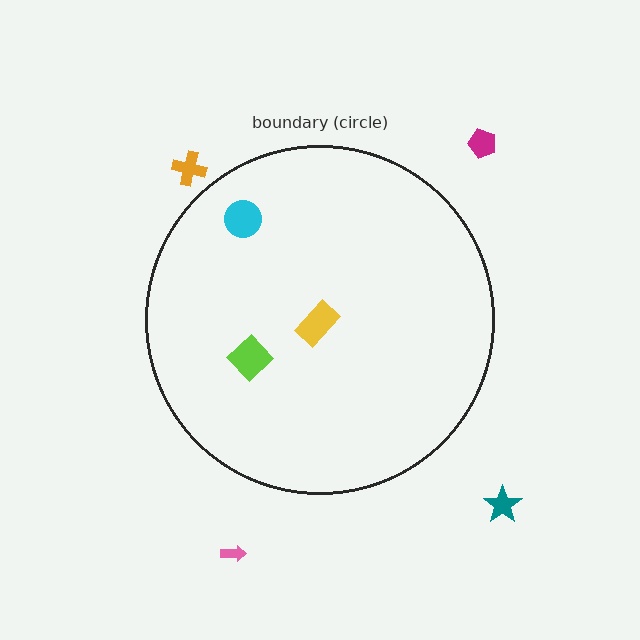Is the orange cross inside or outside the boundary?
Outside.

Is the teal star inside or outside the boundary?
Outside.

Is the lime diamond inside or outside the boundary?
Inside.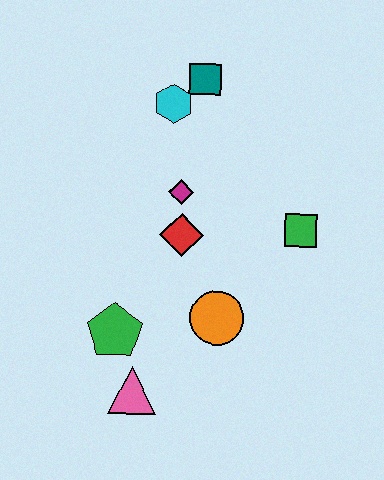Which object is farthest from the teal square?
The pink triangle is farthest from the teal square.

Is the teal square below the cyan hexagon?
No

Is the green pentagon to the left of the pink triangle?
Yes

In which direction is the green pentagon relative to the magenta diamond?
The green pentagon is below the magenta diamond.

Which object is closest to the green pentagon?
The pink triangle is closest to the green pentagon.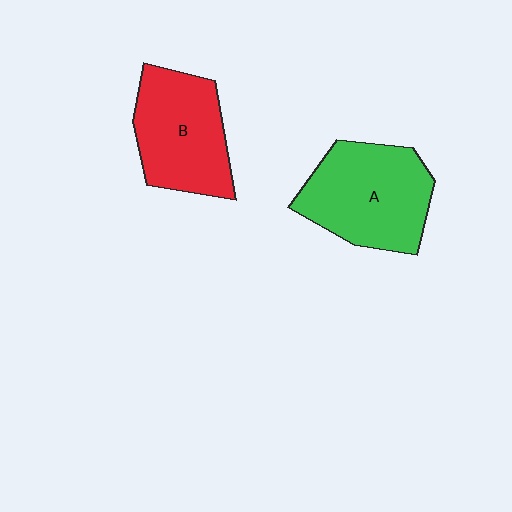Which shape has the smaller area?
Shape B (red).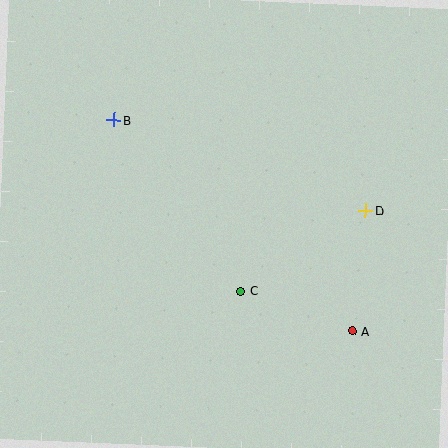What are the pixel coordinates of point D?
Point D is at (365, 211).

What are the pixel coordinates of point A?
Point A is at (352, 331).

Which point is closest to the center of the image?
Point C at (241, 291) is closest to the center.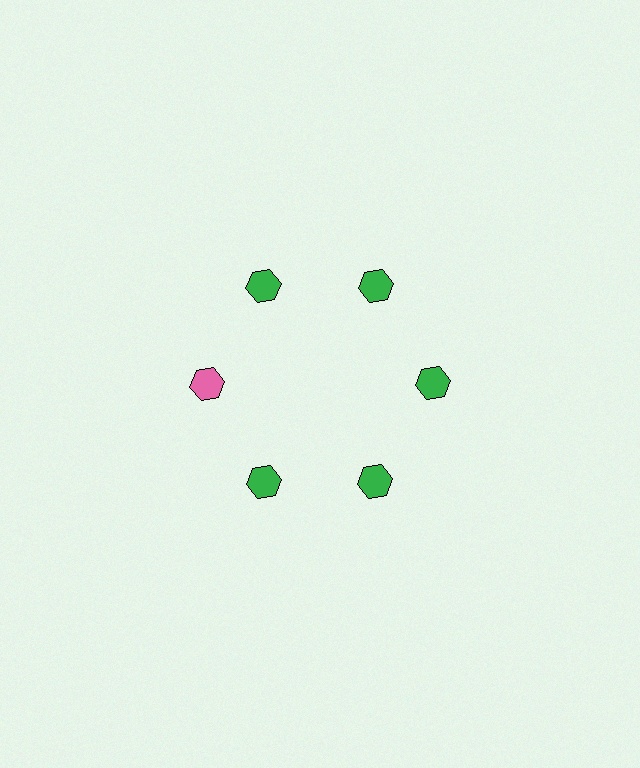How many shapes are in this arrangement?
There are 6 shapes arranged in a ring pattern.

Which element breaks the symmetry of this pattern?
The pink hexagon at roughly the 9 o'clock position breaks the symmetry. All other shapes are green hexagons.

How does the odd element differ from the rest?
It has a different color: pink instead of green.